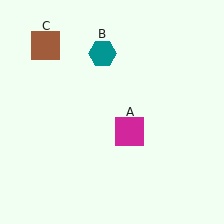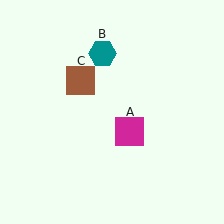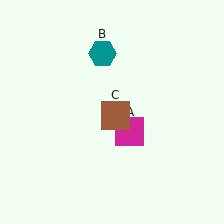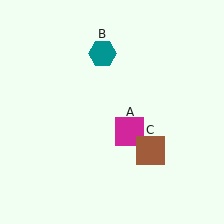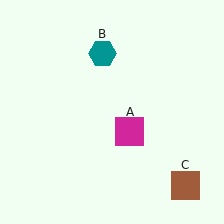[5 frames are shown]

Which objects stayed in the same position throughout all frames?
Magenta square (object A) and teal hexagon (object B) remained stationary.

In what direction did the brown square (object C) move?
The brown square (object C) moved down and to the right.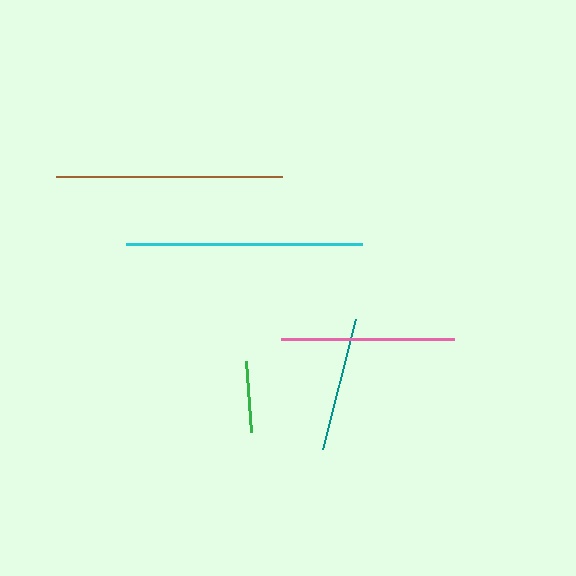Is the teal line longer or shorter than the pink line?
The pink line is longer than the teal line.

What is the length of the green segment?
The green segment is approximately 71 pixels long.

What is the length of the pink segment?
The pink segment is approximately 173 pixels long.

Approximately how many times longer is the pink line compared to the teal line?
The pink line is approximately 1.3 times the length of the teal line.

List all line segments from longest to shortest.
From longest to shortest: cyan, brown, pink, teal, green.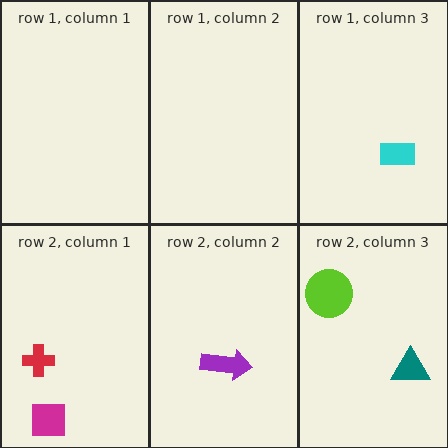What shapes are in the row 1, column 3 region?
The cyan rectangle.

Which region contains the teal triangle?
The row 2, column 3 region.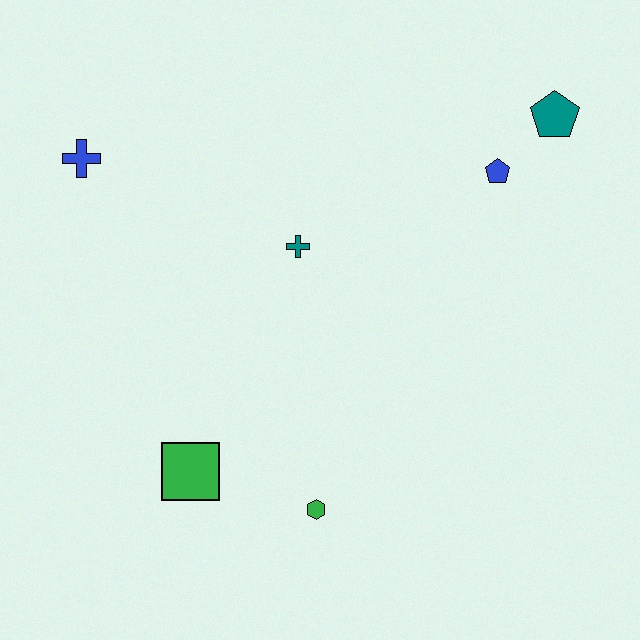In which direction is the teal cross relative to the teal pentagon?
The teal cross is to the left of the teal pentagon.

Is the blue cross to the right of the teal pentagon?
No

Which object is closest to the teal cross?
The blue pentagon is closest to the teal cross.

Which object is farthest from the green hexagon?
The teal pentagon is farthest from the green hexagon.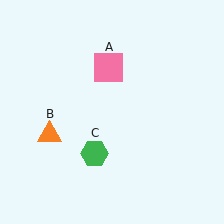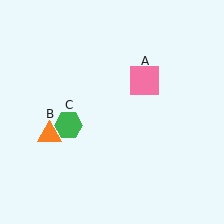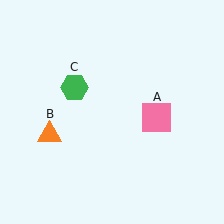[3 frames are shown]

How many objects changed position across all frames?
2 objects changed position: pink square (object A), green hexagon (object C).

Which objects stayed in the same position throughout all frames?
Orange triangle (object B) remained stationary.